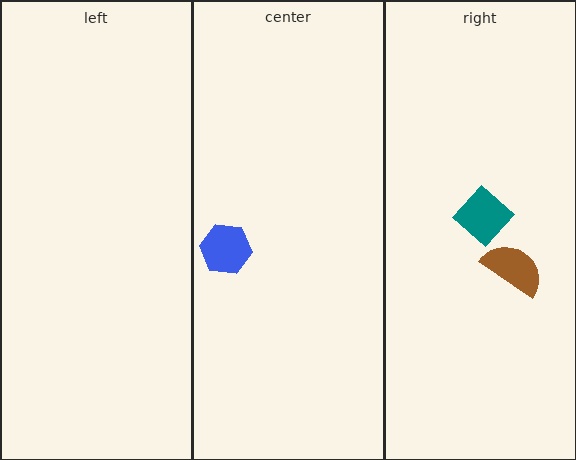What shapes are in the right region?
The teal diamond, the brown semicircle.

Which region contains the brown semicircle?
The right region.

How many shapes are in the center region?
1.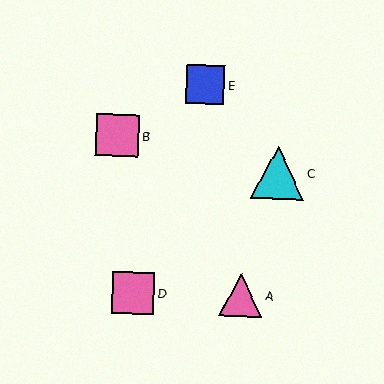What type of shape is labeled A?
Shape A is a pink triangle.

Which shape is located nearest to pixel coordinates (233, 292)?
The pink triangle (labeled A) at (241, 295) is nearest to that location.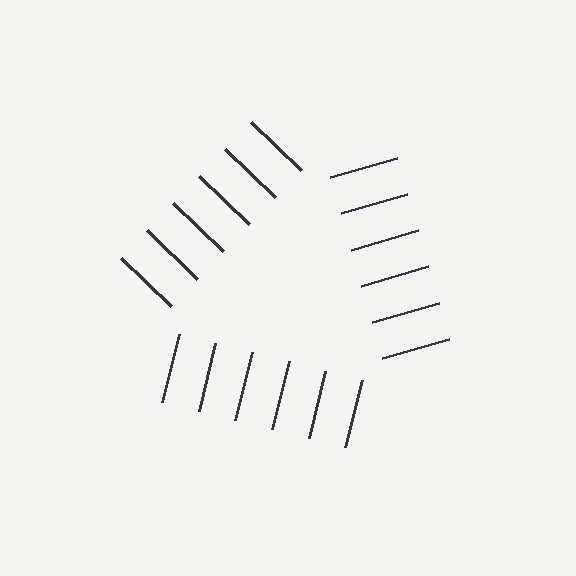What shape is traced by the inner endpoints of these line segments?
An illusory triangle — the line segments terminate on its edges but no continuous stroke is drawn.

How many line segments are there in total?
18 — 6 along each of the 3 edges.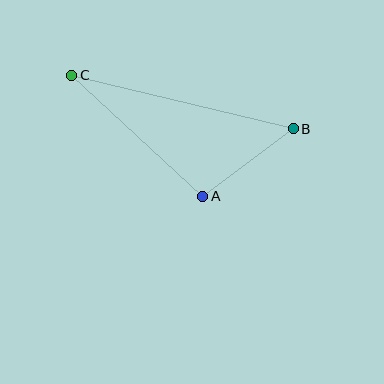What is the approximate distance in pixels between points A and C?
The distance between A and C is approximately 178 pixels.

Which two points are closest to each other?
Points A and B are closest to each other.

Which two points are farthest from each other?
Points B and C are farthest from each other.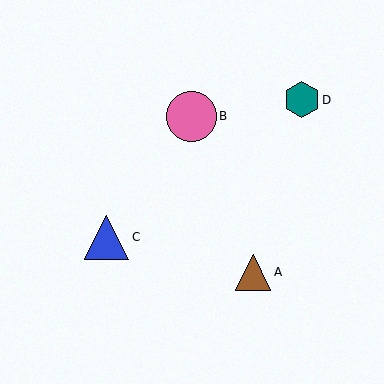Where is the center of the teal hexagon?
The center of the teal hexagon is at (302, 100).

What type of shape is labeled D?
Shape D is a teal hexagon.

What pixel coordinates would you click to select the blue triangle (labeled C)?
Click at (107, 237) to select the blue triangle C.